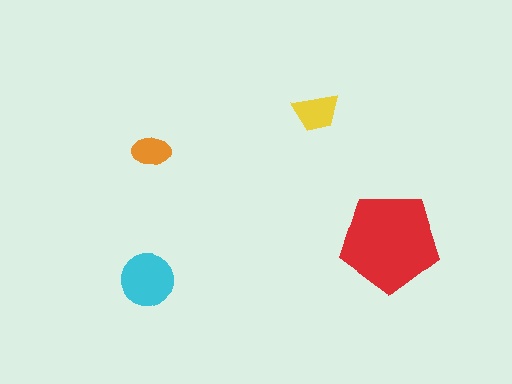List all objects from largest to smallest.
The red pentagon, the cyan circle, the yellow trapezoid, the orange ellipse.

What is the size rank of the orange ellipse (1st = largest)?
4th.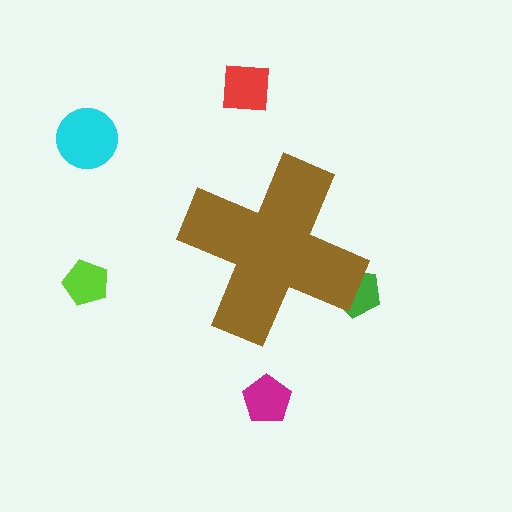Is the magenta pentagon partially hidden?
No, the magenta pentagon is fully visible.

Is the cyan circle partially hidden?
No, the cyan circle is fully visible.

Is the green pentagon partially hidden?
Yes, the green pentagon is partially hidden behind the brown cross.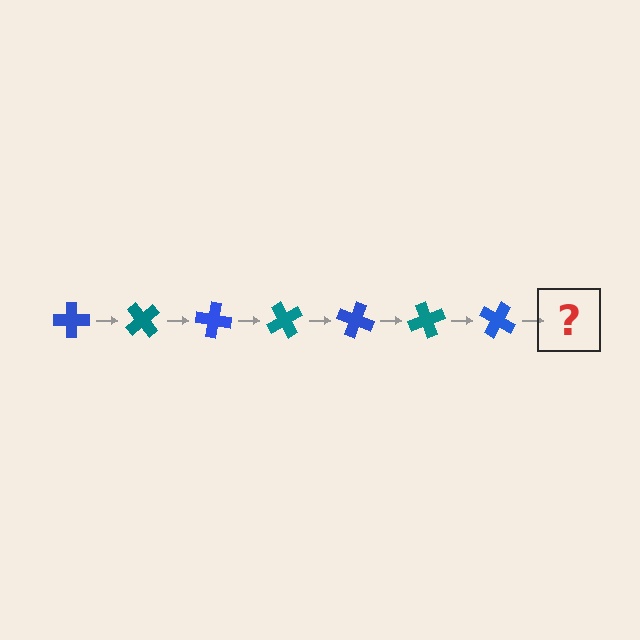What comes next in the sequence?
The next element should be a teal cross, rotated 350 degrees from the start.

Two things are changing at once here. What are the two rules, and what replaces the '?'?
The two rules are that it rotates 50 degrees each step and the color cycles through blue and teal. The '?' should be a teal cross, rotated 350 degrees from the start.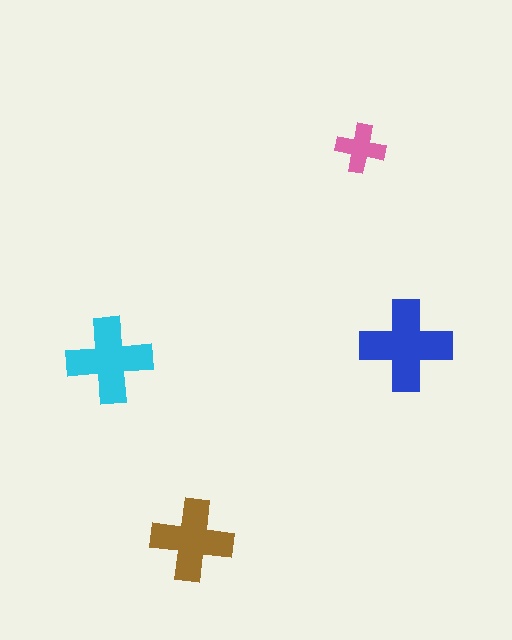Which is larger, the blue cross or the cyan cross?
The blue one.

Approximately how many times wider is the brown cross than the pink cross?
About 1.5 times wider.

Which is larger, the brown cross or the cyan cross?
The cyan one.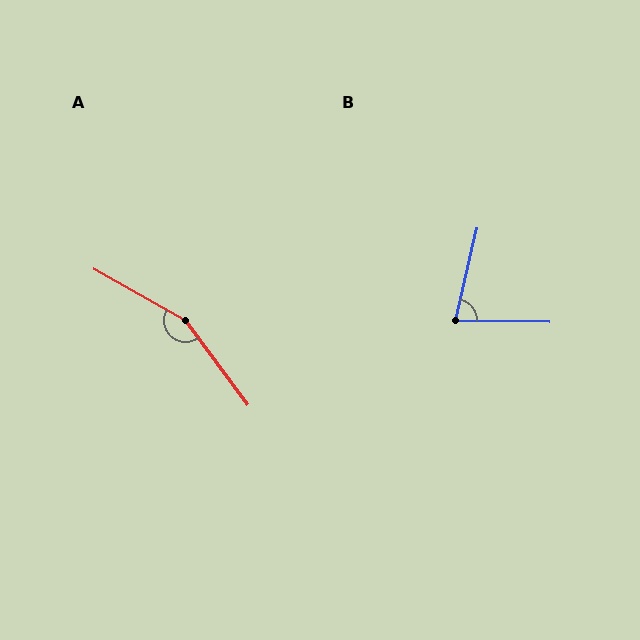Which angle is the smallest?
B, at approximately 78 degrees.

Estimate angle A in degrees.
Approximately 155 degrees.